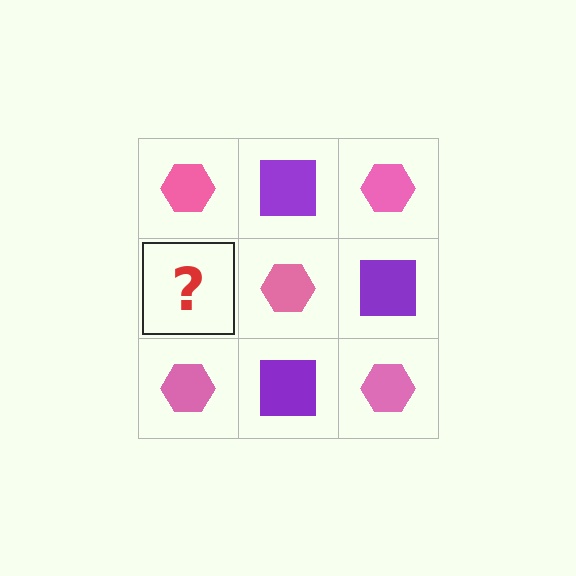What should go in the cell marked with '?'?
The missing cell should contain a purple square.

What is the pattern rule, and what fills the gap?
The rule is that it alternates pink hexagon and purple square in a checkerboard pattern. The gap should be filled with a purple square.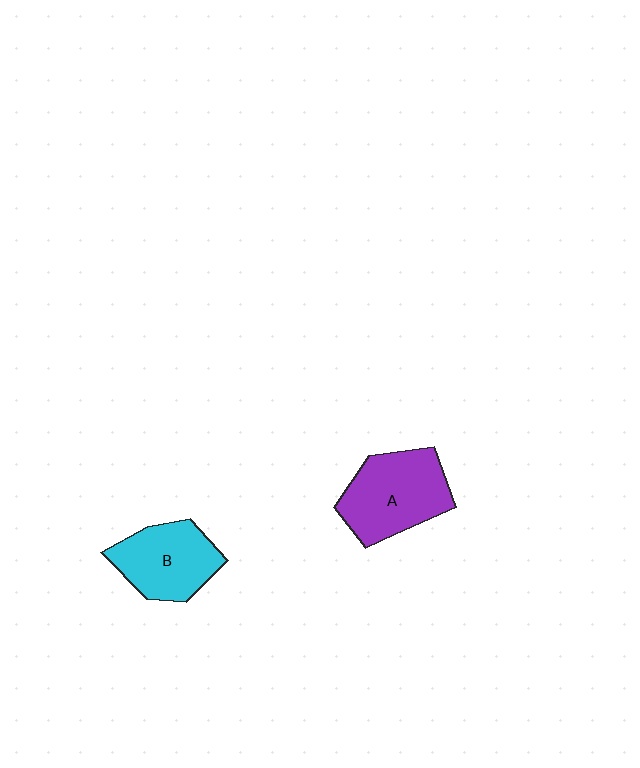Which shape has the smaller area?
Shape B (cyan).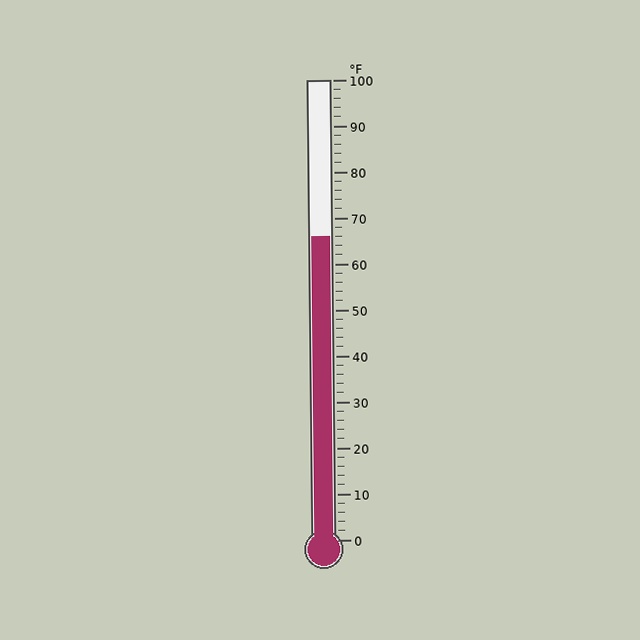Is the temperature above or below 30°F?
The temperature is above 30°F.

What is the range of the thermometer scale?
The thermometer scale ranges from 0°F to 100°F.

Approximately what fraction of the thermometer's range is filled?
The thermometer is filled to approximately 65% of its range.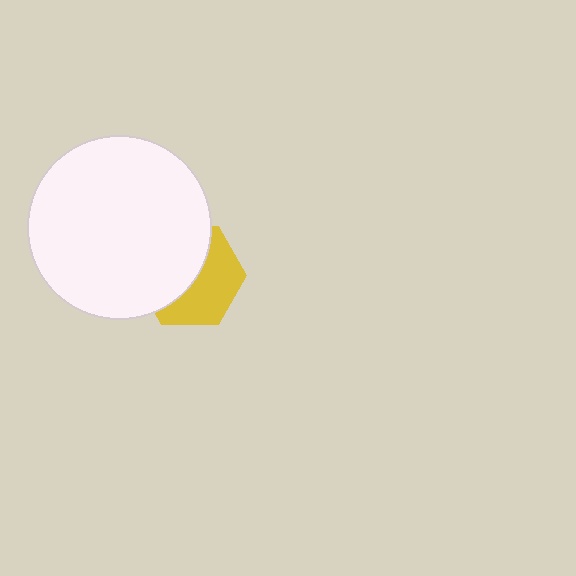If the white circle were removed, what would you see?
You would see the complete yellow hexagon.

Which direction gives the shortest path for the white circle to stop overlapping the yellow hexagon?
Moving toward the upper-left gives the shortest separation.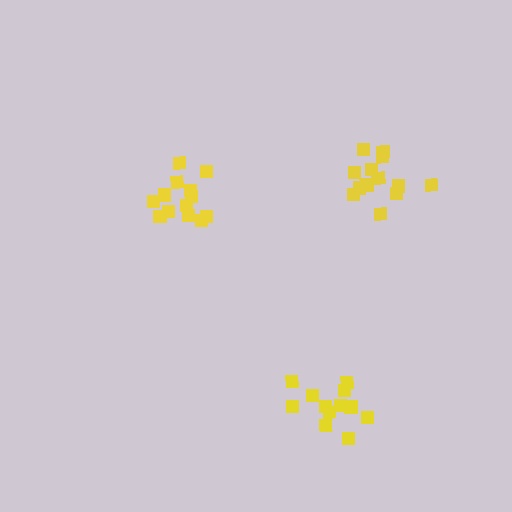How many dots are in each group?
Group 1: 13 dots, Group 2: 13 dots, Group 3: 13 dots (39 total).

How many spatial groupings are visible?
There are 3 spatial groupings.